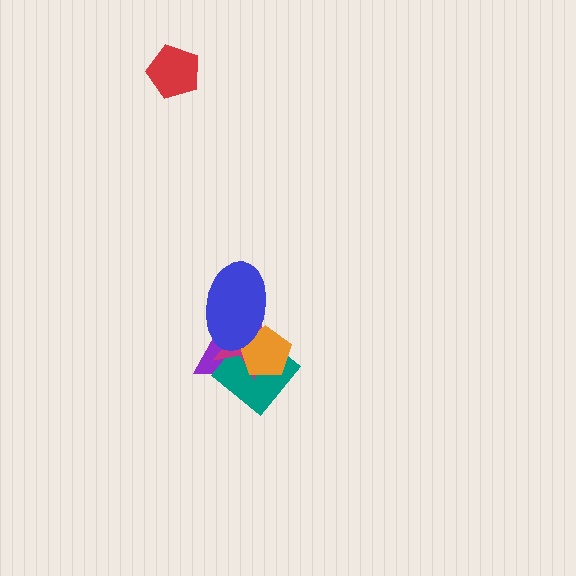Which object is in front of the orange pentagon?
The blue ellipse is in front of the orange pentagon.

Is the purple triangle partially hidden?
Yes, it is partially covered by another shape.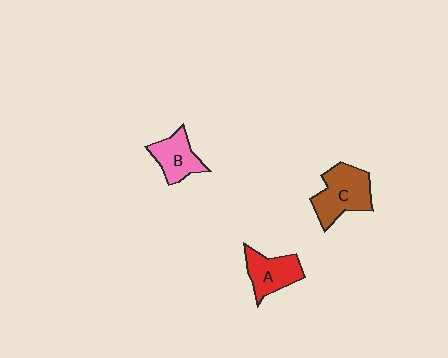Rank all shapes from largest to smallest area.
From largest to smallest: C (brown), A (red), B (pink).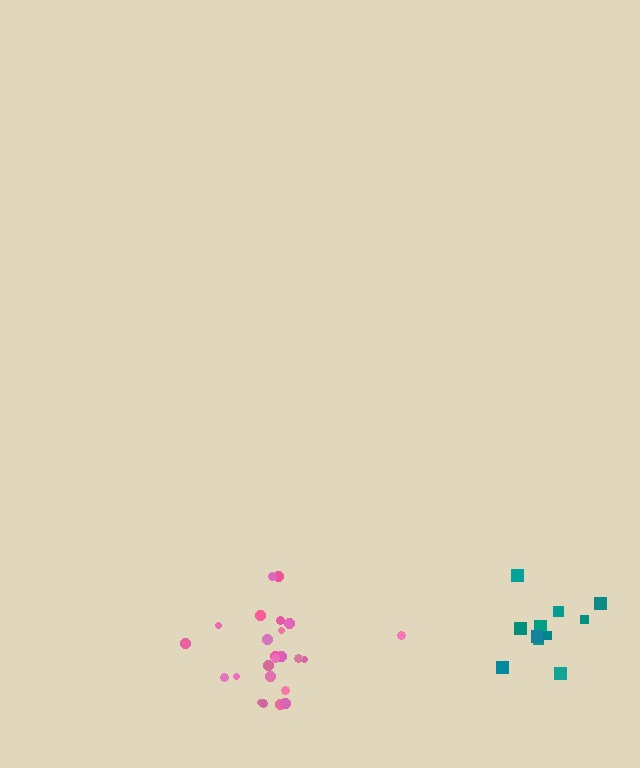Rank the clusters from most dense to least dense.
pink, teal.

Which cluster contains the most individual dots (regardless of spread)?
Pink (24).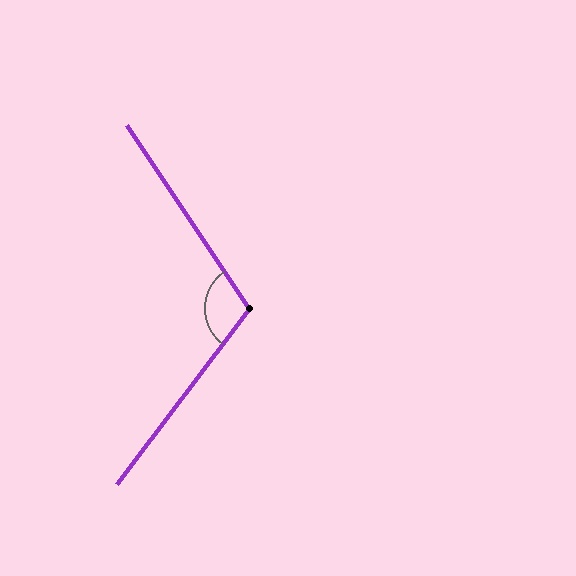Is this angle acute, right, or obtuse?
It is obtuse.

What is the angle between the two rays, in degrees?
Approximately 109 degrees.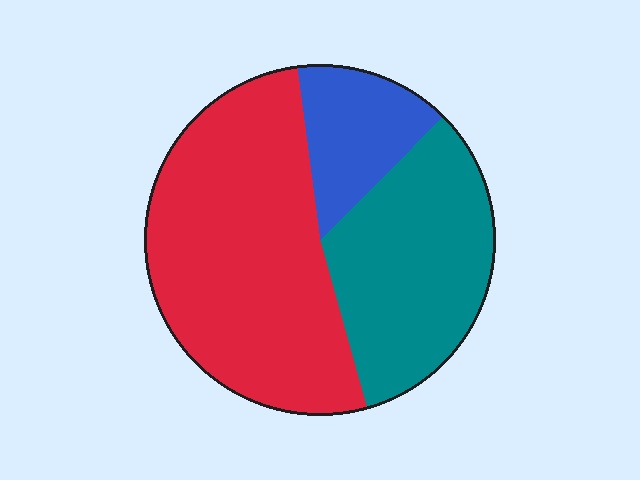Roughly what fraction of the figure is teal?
Teal covers roughly 35% of the figure.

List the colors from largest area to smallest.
From largest to smallest: red, teal, blue.